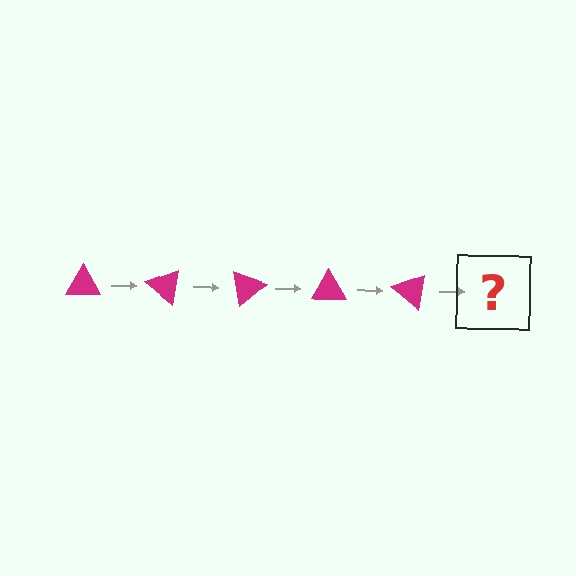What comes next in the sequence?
The next element should be a magenta triangle rotated 200 degrees.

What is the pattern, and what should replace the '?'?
The pattern is that the triangle rotates 40 degrees each step. The '?' should be a magenta triangle rotated 200 degrees.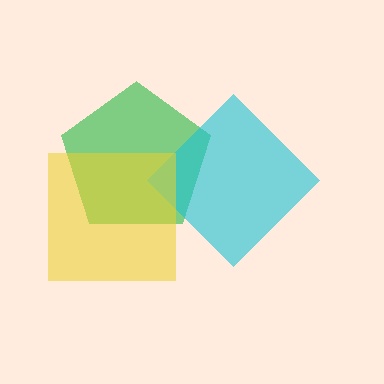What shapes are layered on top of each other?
The layered shapes are: a green pentagon, a cyan diamond, a yellow square.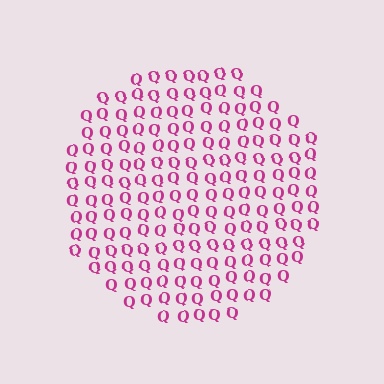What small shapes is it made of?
It is made of small letter Q's.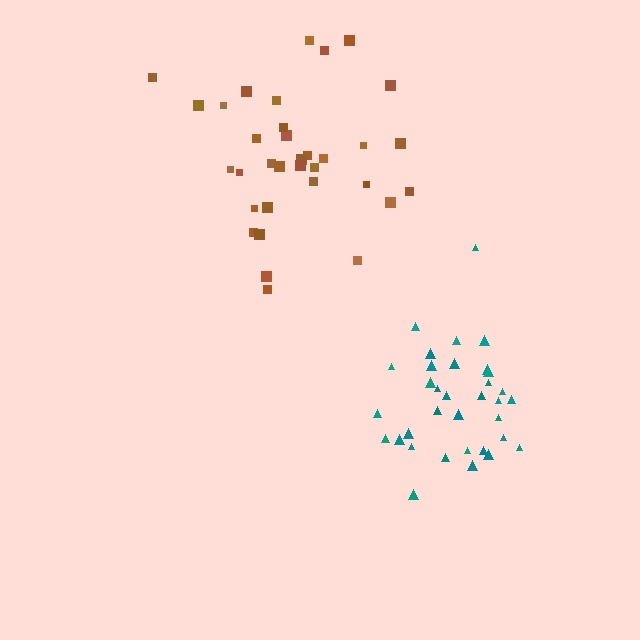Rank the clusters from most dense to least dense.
teal, brown.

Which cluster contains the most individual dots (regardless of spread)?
Teal (34).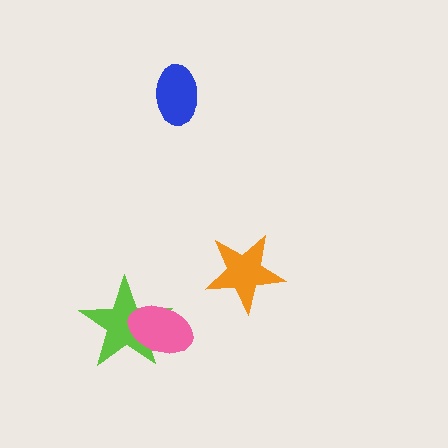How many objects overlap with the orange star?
0 objects overlap with the orange star.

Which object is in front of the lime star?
The pink ellipse is in front of the lime star.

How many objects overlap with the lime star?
1 object overlaps with the lime star.